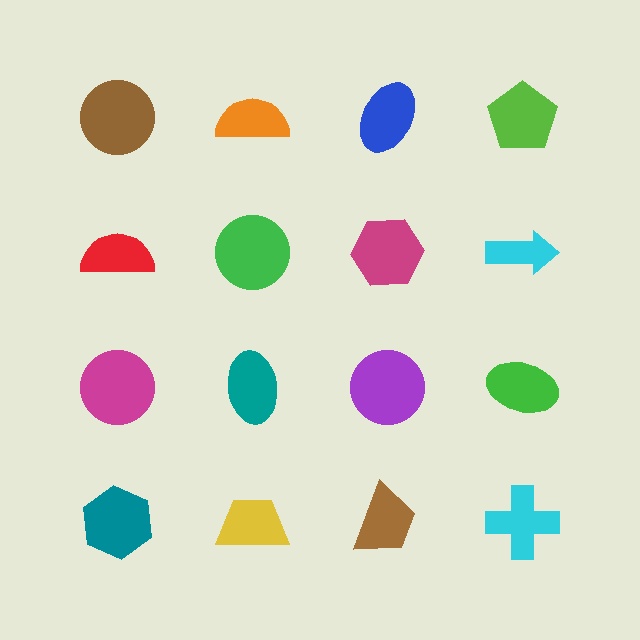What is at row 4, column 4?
A cyan cross.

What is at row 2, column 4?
A cyan arrow.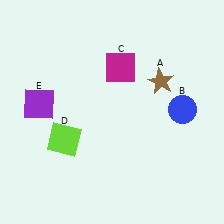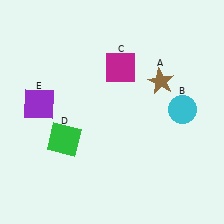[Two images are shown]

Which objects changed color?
B changed from blue to cyan. D changed from lime to green.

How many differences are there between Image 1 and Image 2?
There are 2 differences between the two images.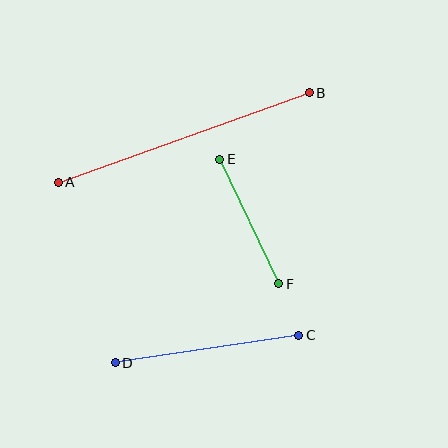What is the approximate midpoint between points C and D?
The midpoint is at approximately (207, 349) pixels.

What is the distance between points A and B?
The distance is approximately 267 pixels.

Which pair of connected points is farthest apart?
Points A and B are farthest apart.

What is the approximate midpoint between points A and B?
The midpoint is at approximately (184, 137) pixels.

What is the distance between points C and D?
The distance is approximately 186 pixels.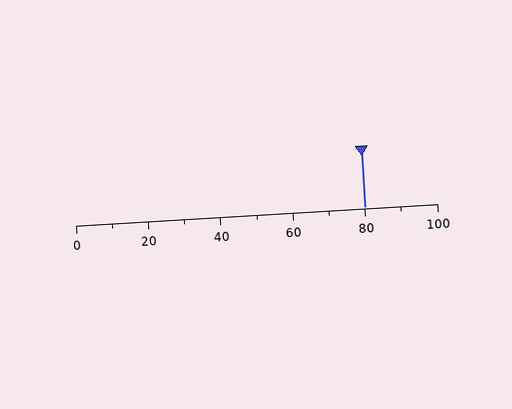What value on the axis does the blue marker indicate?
The marker indicates approximately 80.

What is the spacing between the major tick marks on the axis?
The major ticks are spaced 20 apart.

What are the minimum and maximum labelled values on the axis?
The axis runs from 0 to 100.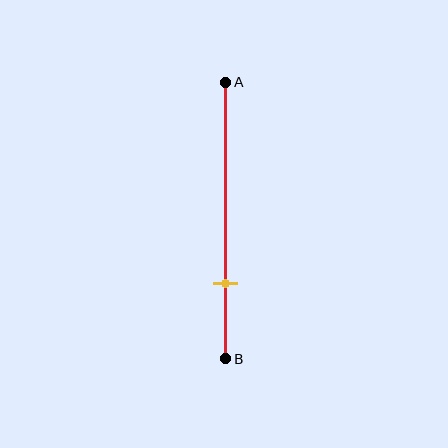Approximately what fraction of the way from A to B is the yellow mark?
The yellow mark is approximately 75% of the way from A to B.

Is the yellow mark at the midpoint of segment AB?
No, the mark is at about 75% from A, not at the 50% midpoint.